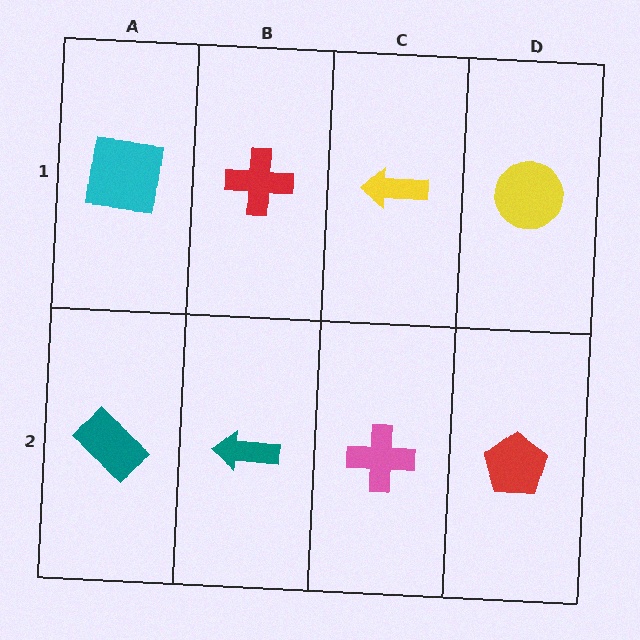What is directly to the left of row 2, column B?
A teal rectangle.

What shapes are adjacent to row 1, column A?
A teal rectangle (row 2, column A), a red cross (row 1, column B).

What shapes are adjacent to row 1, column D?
A red pentagon (row 2, column D), a yellow arrow (row 1, column C).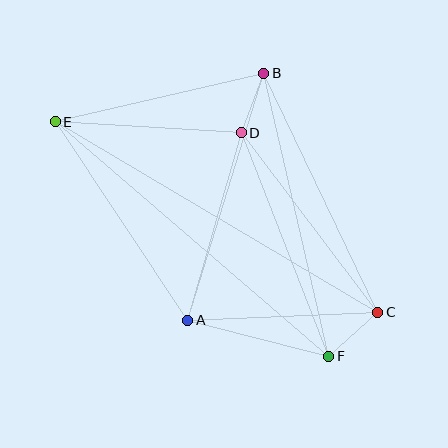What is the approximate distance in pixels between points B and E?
The distance between B and E is approximately 214 pixels.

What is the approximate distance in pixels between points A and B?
The distance between A and B is approximately 258 pixels.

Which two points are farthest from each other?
Points C and E are farthest from each other.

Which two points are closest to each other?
Points B and D are closest to each other.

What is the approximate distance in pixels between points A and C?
The distance between A and C is approximately 190 pixels.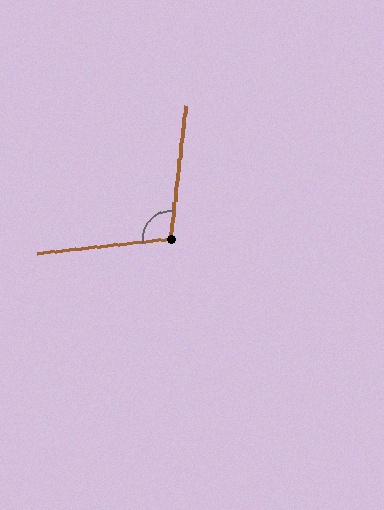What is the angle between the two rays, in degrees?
Approximately 103 degrees.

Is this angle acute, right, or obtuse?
It is obtuse.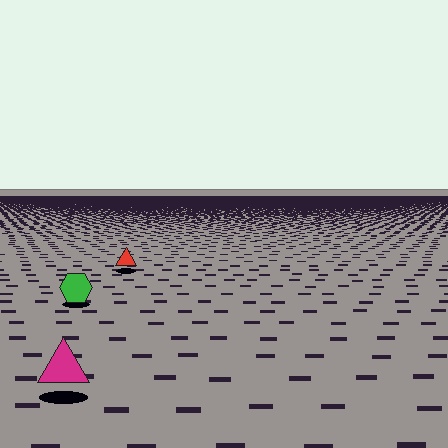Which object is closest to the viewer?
The magenta triangle is closest. The texture marks near it are larger and more spread out.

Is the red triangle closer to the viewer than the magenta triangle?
No. The magenta triangle is closer — you can tell from the texture gradient: the ground texture is coarser near it.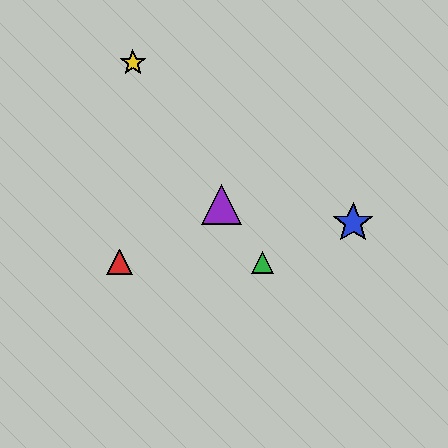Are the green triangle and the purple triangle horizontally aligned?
No, the green triangle is at y≈262 and the purple triangle is at y≈205.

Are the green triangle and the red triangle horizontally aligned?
Yes, both are at y≈262.